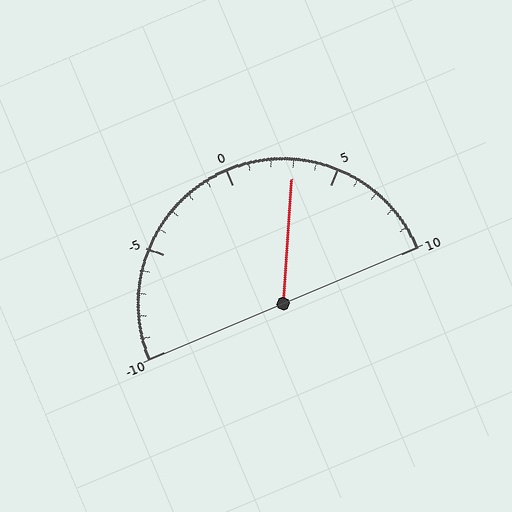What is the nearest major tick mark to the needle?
The nearest major tick mark is 5.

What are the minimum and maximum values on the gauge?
The gauge ranges from -10 to 10.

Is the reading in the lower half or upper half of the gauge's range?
The reading is in the upper half of the range (-10 to 10).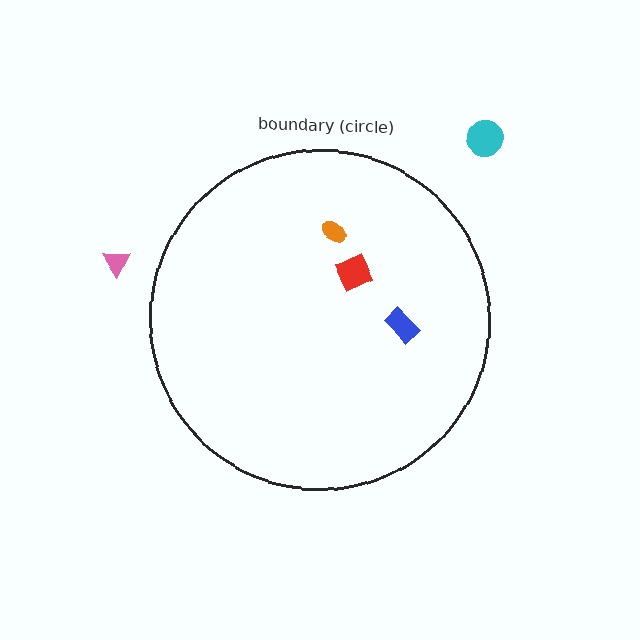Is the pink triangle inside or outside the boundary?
Outside.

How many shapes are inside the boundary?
3 inside, 2 outside.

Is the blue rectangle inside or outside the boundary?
Inside.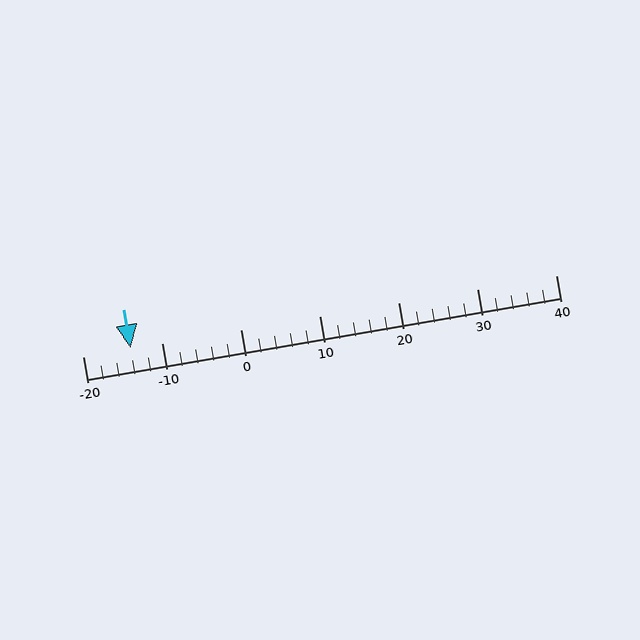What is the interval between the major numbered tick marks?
The major tick marks are spaced 10 units apart.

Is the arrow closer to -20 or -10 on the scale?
The arrow is closer to -10.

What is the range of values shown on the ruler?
The ruler shows values from -20 to 40.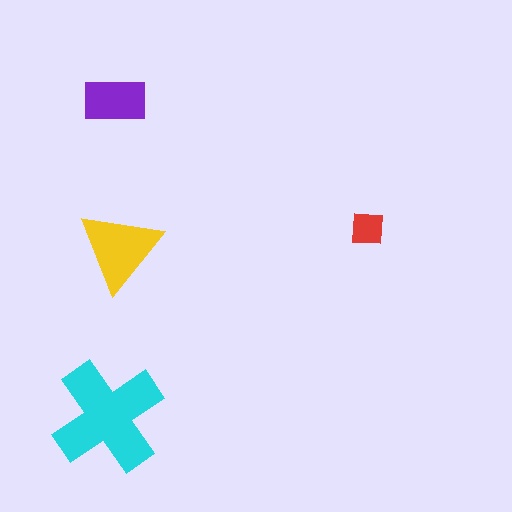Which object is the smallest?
The red square.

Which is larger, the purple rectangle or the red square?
The purple rectangle.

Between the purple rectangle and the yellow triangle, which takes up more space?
The yellow triangle.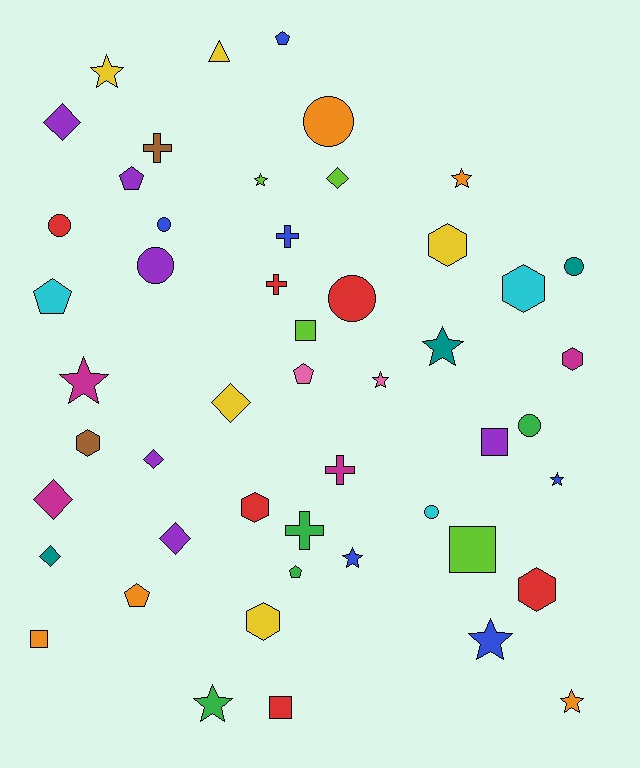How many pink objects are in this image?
There are 2 pink objects.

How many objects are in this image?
There are 50 objects.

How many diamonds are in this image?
There are 7 diamonds.